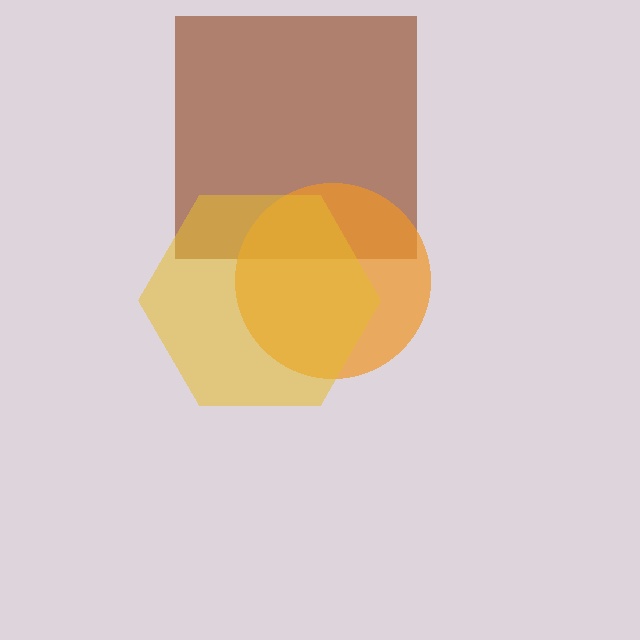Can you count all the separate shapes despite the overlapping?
Yes, there are 3 separate shapes.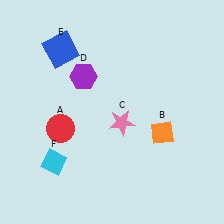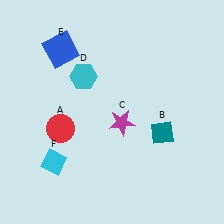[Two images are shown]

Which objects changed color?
B changed from orange to teal. C changed from pink to magenta. D changed from purple to cyan.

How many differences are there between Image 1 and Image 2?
There are 3 differences between the two images.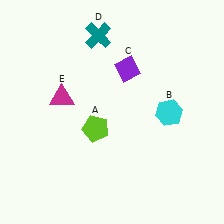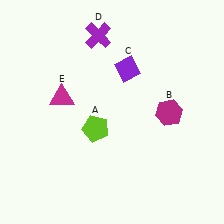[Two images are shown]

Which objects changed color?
B changed from cyan to magenta. D changed from teal to purple.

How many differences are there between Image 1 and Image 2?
There are 2 differences between the two images.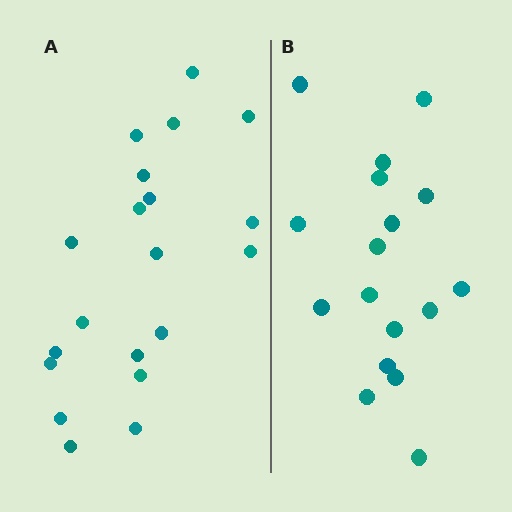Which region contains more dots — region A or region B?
Region A (the left region) has more dots.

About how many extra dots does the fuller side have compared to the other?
Region A has just a few more — roughly 2 or 3 more dots than region B.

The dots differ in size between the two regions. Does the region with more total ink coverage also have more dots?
No. Region B has more total ink coverage because its dots are larger, but region A actually contains more individual dots. Total area can be misleading — the number of items is what matters here.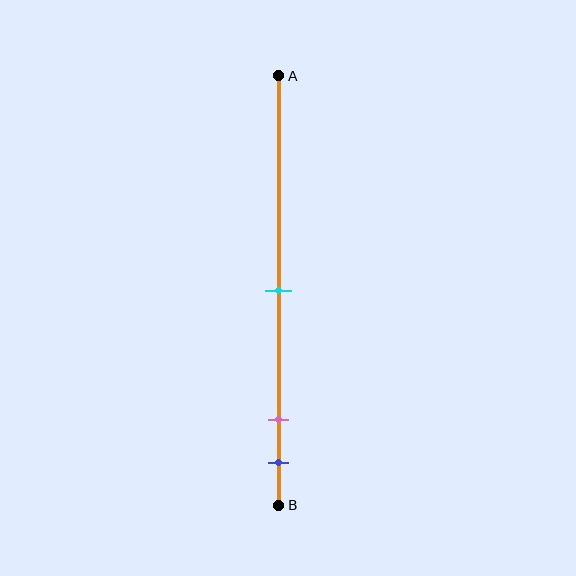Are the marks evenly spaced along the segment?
No, the marks are not evenly spaced.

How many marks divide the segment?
There are 3 marks dividing the segment.